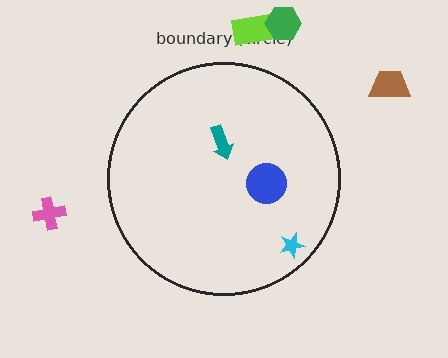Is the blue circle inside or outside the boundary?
Inside.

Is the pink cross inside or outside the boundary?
Outside.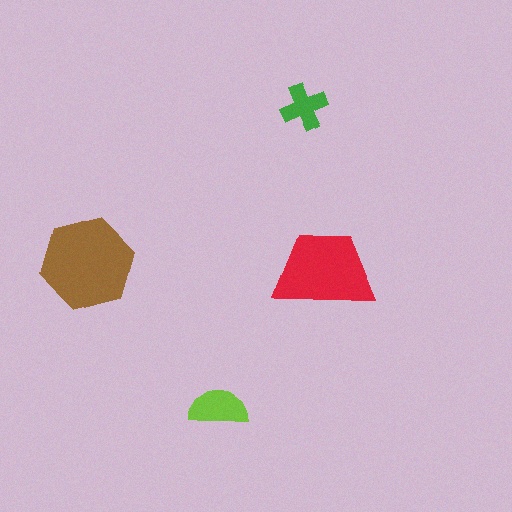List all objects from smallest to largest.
The green cross, the lime semicircle, the red trapezoid, the brown hexagon.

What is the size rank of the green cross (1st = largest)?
4th.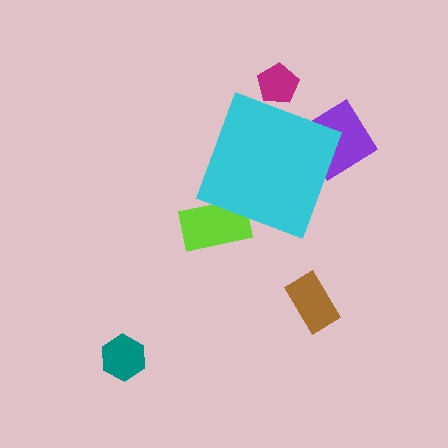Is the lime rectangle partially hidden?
Yes, the lime rectangle is partially hidden behind the cyan diamond.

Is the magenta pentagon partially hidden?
Yes, the magenta pentagon is partially hidden behind the cyan diamond.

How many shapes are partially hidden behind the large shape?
3 shapes are partially hidden.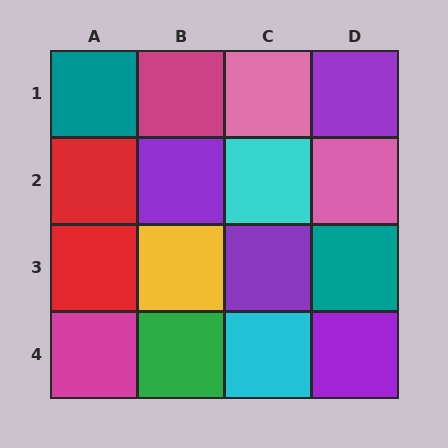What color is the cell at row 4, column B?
Green.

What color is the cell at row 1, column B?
Magenta.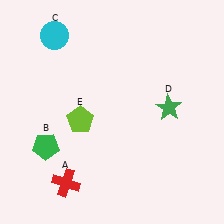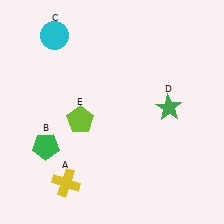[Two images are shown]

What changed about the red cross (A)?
In Image 1, A is red. In Image 2, it changed to yellow.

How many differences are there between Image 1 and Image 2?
There is 1 difference between the two images.